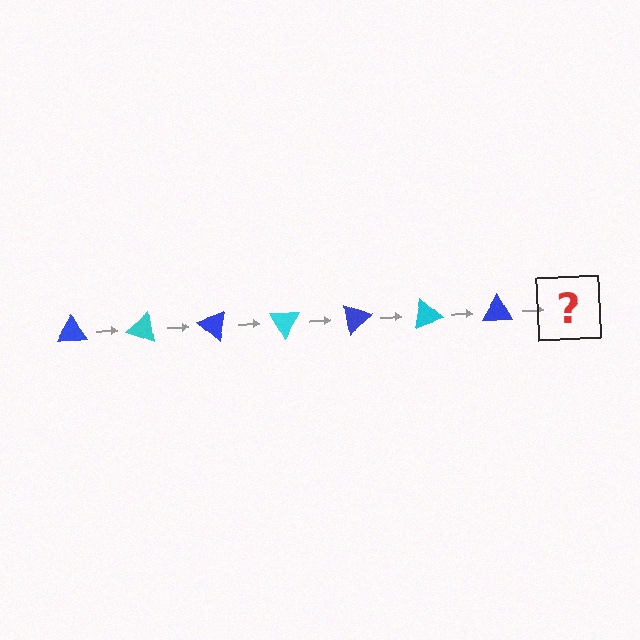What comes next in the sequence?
The next element should be a cyan triangle, rotated 140 degrees from the start.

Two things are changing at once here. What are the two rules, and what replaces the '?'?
The two rules are that it rotates 20 degrees each step and the color cycles through blue and cyan. The '?' should be a cyan triangle, rotated 140 degrees from the start.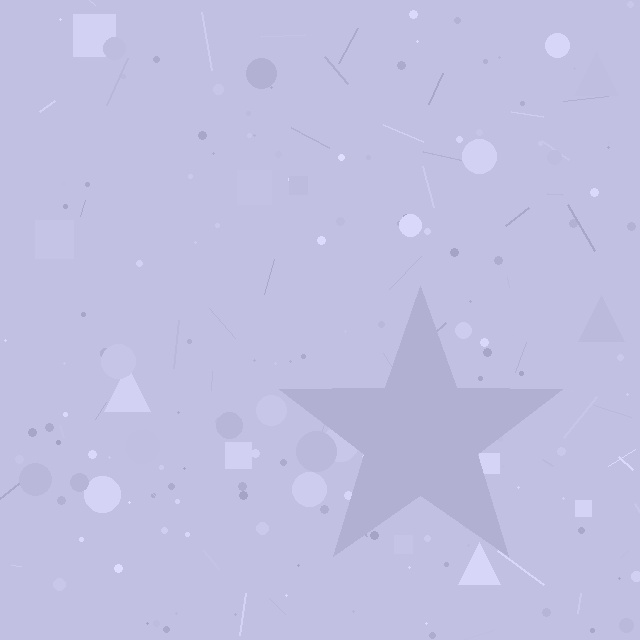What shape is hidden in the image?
A star is hidden in the image.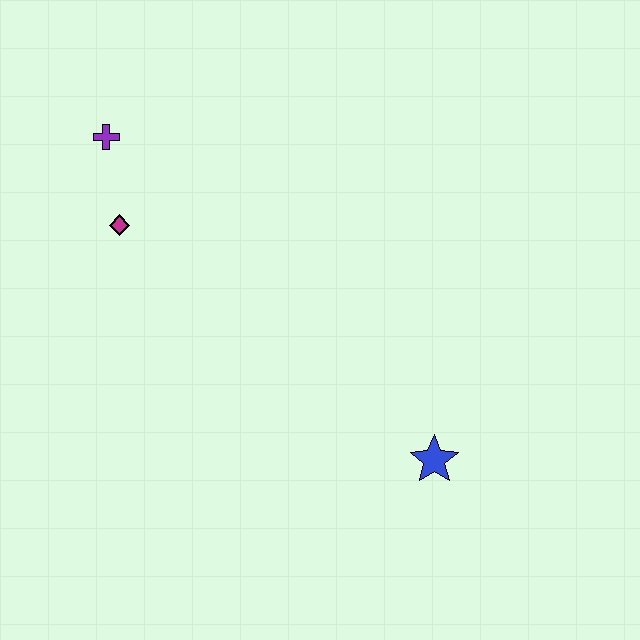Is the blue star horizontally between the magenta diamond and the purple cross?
No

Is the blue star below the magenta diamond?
Yes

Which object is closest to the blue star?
The magenta diamond is closest to the blue star.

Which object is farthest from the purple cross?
The blue star is farthest from the purple cross.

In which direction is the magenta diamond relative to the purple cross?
The magenta diamond is below the purple cross.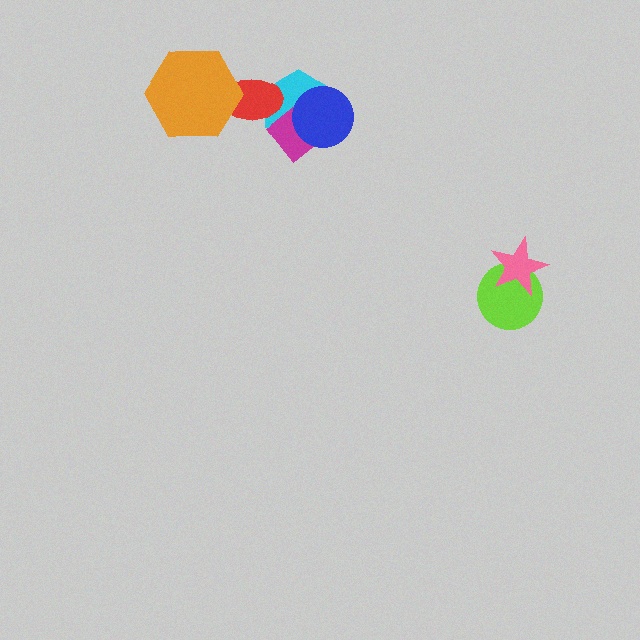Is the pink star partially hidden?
No, no other shape covers it.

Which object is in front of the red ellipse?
The orange hexagon is in front of the red ellipse.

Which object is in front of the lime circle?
The pink star is in front of the lime circle.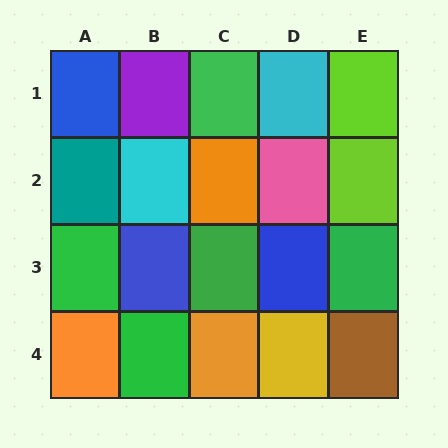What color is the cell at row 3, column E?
Green.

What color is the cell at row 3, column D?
Blue.